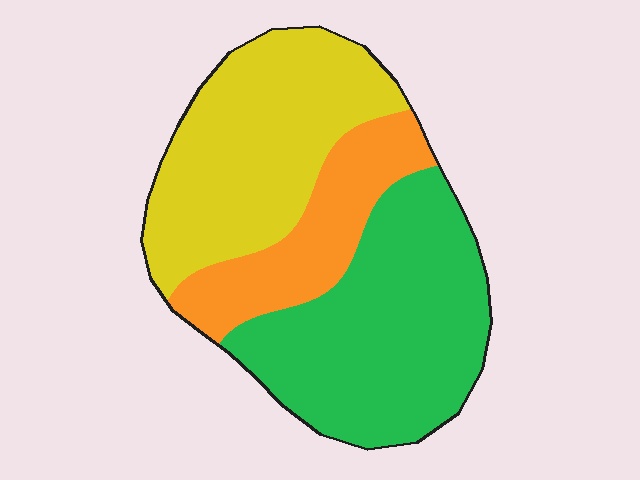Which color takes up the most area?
Green, at roughly 40%.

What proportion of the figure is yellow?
Yellow covers about 35% of the figure.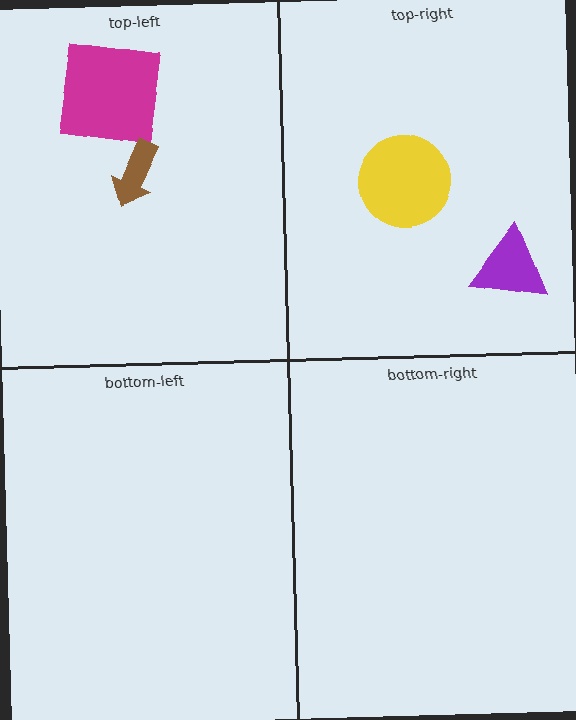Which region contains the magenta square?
The top-left region.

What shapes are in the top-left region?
The magenta square, the brown arrow.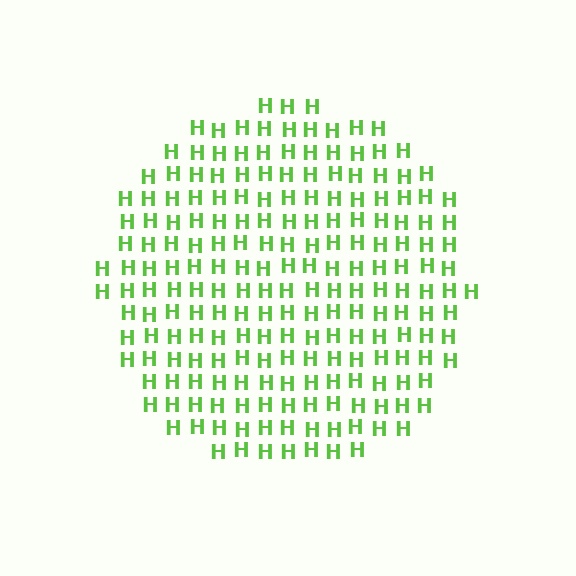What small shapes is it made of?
It is made of small letter H's.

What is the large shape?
The large shape is a circle.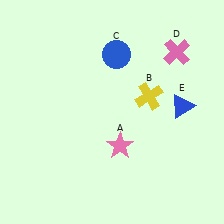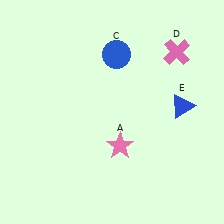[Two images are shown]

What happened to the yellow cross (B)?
The yellow cross (B) was removed in Image 2. It was in the top-right area of Image 1.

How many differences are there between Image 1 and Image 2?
There is 1 difference between the two images.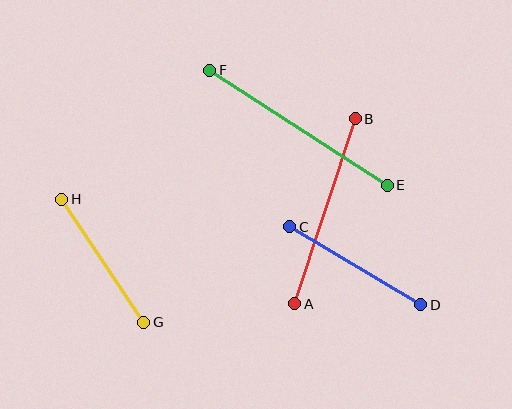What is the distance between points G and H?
The distance is approximately 148 pixels.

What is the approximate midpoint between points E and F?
The midpoint is at approximately (298, 128) pixels.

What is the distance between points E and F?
The distance is approximately 212 pixels.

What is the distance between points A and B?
The distance is approximately 195 pixels.